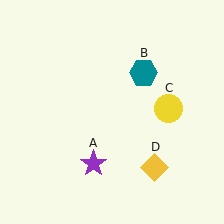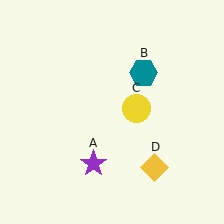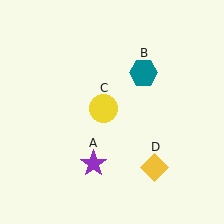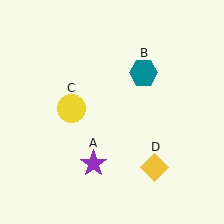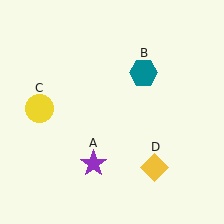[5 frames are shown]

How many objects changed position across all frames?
1 object changed position: yellow circle (object C).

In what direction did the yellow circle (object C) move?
The yellow circle (object C) moved left.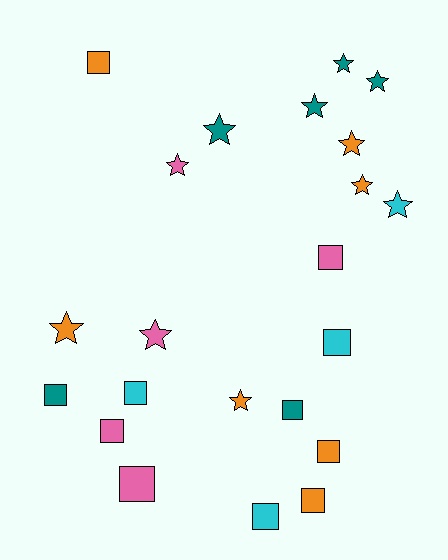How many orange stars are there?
There are 4 orange stars.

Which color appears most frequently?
Orange, with 7 objects.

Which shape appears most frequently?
Square, with 11 objects.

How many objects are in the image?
There are 22 objects.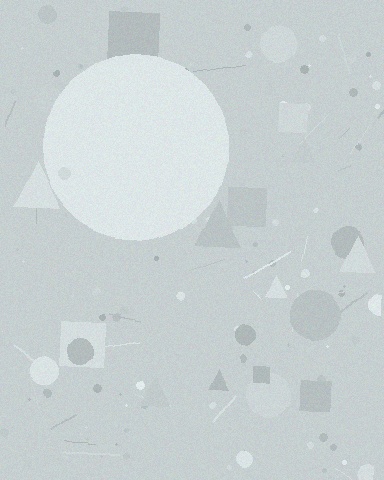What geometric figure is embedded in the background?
A circle is embedded in the background.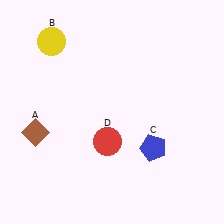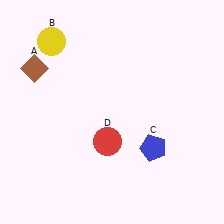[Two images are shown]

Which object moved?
The brown diamond (A) moved up.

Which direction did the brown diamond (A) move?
The brown diamond (A) moved up.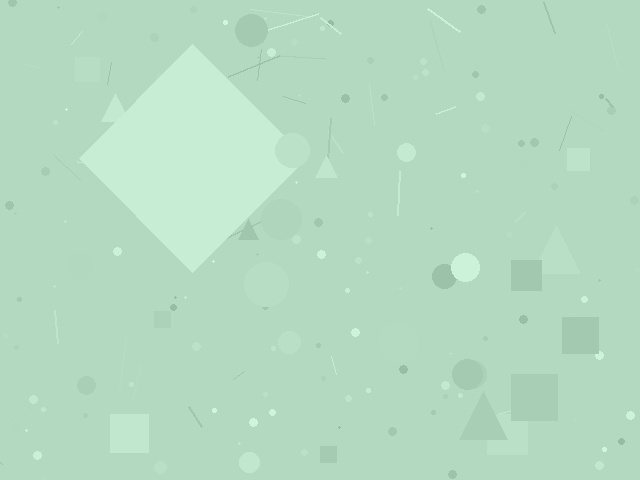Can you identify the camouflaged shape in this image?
The camouflaged shape is a diamond.